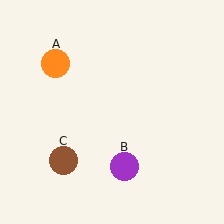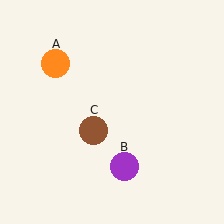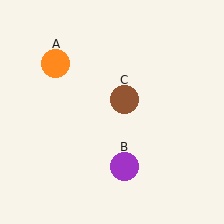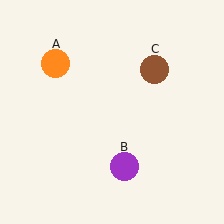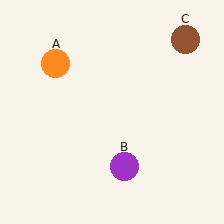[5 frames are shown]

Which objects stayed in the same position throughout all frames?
Orange circle (object A) and purple circle (object B) remained stationary.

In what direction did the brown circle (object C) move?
The brown circle (object C) moved up and to the right.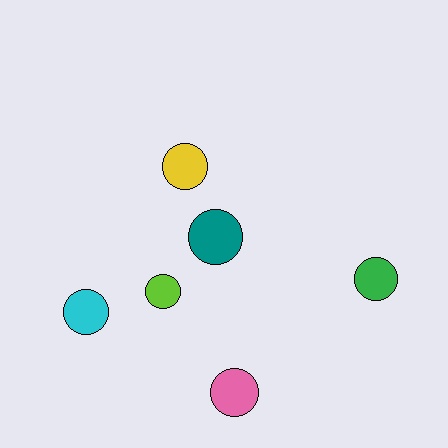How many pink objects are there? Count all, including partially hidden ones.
There is 1 pink object.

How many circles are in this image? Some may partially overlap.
There are 6 circles.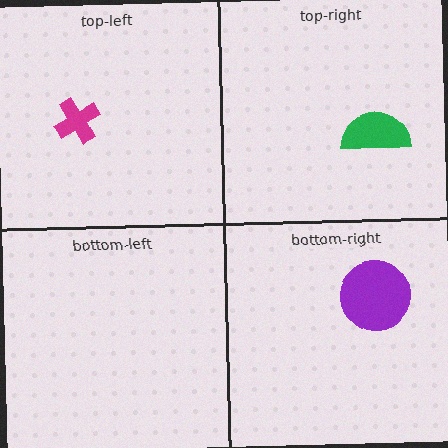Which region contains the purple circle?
The bottom-right region.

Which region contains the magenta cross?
The top-left region.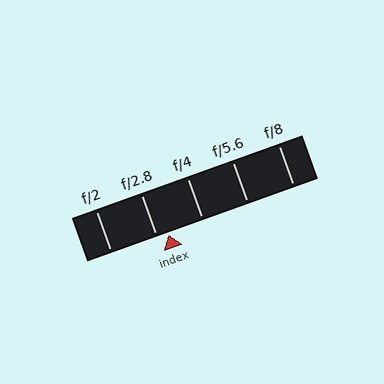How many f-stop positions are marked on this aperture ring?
There are 5 f-stop positions marked.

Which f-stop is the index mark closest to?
The index mark is closest to f/2.8.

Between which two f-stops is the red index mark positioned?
The index mark is between f/2.8 and f/4.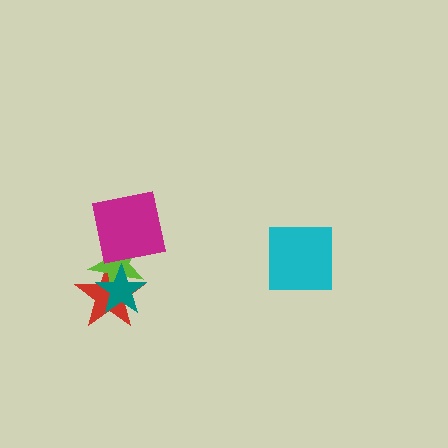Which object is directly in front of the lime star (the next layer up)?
The teal star is directly in front of the lime star.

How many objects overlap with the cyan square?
0 objects overlap with the cyan square.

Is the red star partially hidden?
Yes, it is partially covered by another shape.